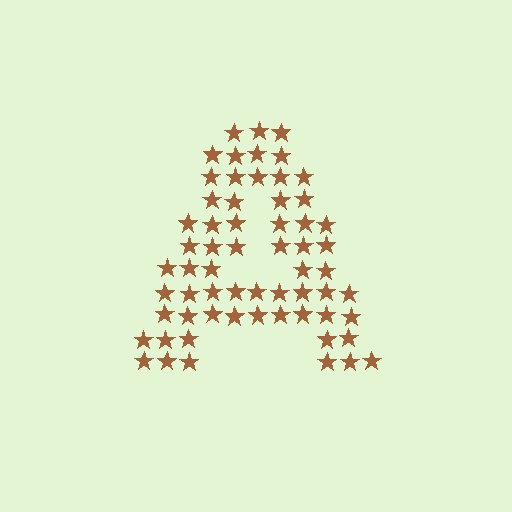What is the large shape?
The large shape is the letter A.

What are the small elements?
The small elements are stars.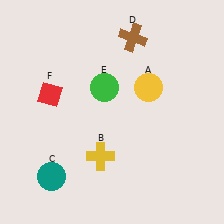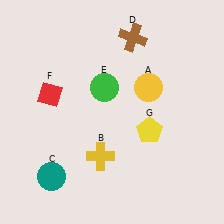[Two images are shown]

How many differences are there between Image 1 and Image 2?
There is 1 difference between the two images.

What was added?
A yellow pentagon (G) was added in Image 2.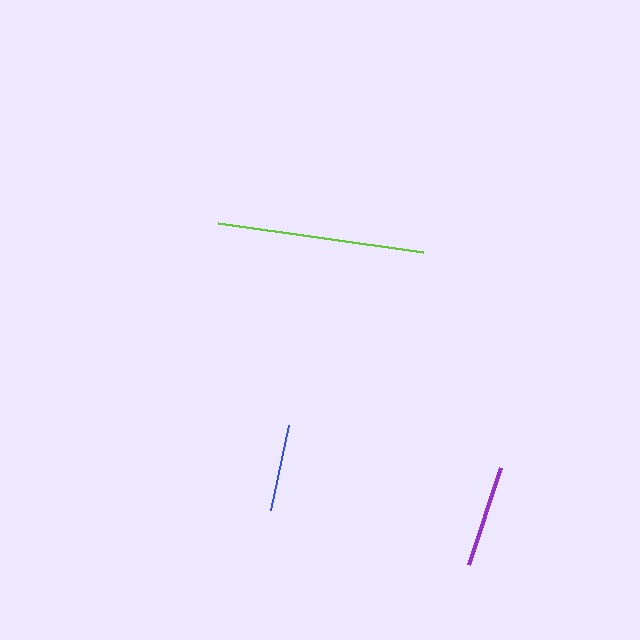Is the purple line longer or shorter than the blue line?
The purple line is longer than the blue line.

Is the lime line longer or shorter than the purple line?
The lime line is longer than the purple line.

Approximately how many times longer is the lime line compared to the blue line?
The lime line is approximately 2.4 times the length of the blue line.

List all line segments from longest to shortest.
From longest to shortest: lime, purple, blue.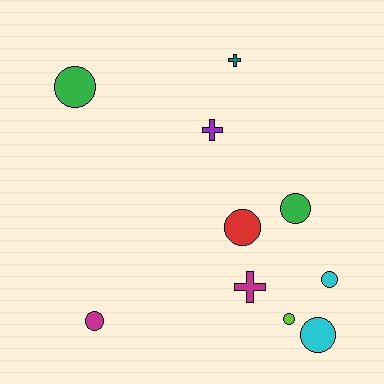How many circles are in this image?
There are 7 circles.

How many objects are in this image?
There are 10 objects.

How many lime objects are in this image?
There is 1 lime object.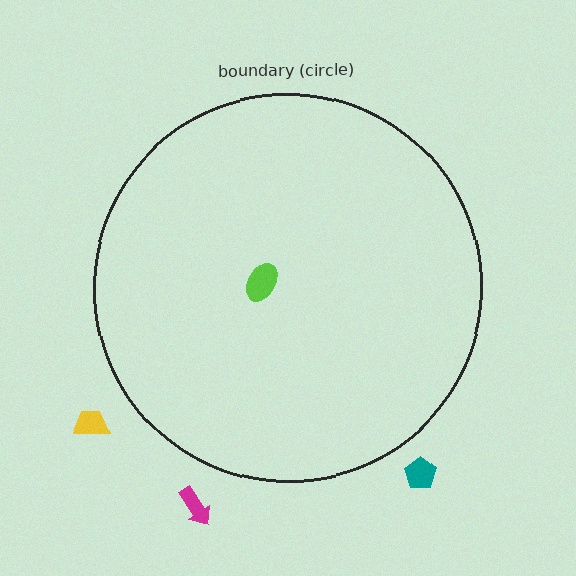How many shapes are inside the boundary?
1 inside, 3 outside.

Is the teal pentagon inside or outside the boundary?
Outside.